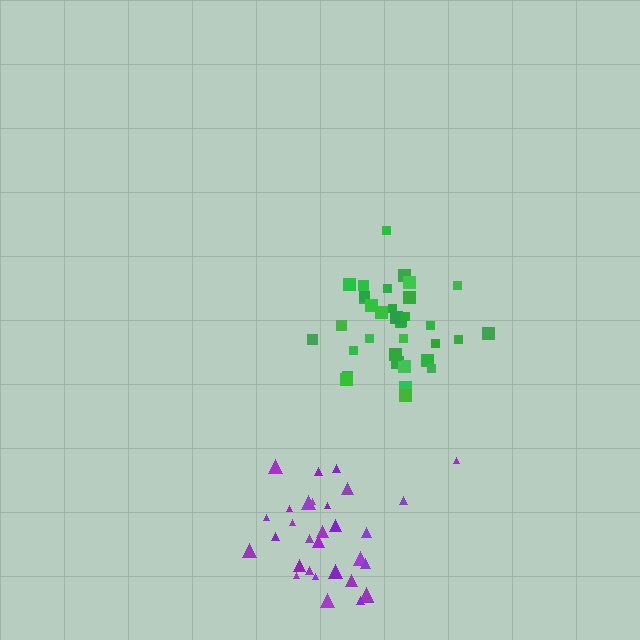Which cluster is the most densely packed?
Green.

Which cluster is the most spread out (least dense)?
Purple.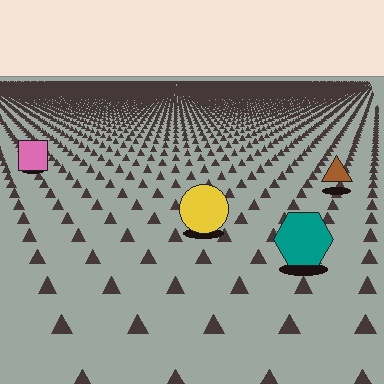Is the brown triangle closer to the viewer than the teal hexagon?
No. The teal hexagon is closer — you can tell from the texture gradient: the ground texture is coarser near it.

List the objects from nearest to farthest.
From nearest to farthest: the teal hexagon, the yellow circle, the brown triangle, the pink square.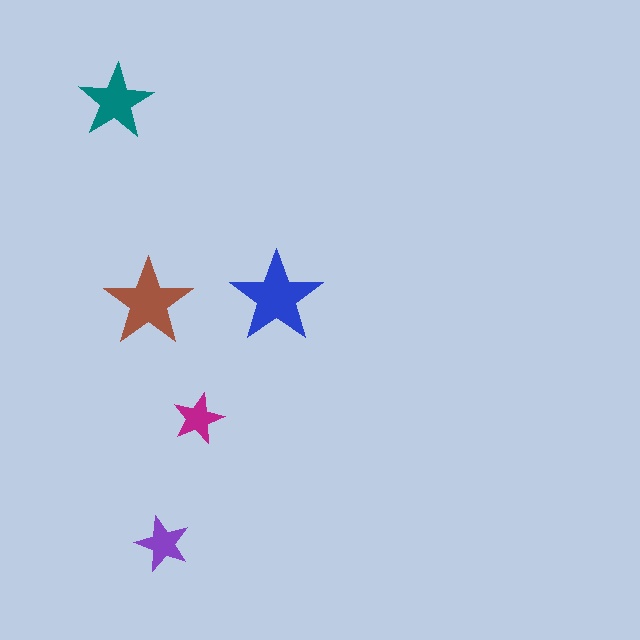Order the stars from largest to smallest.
the blue one, the brown one, the teal one, the purple one, the magenta one.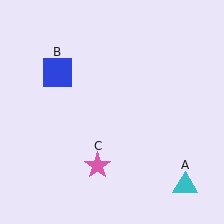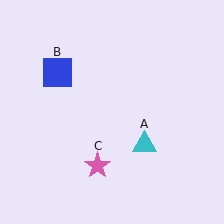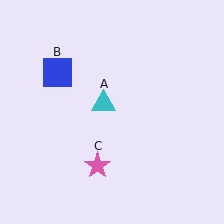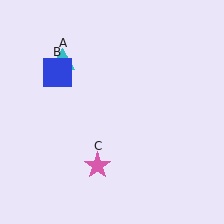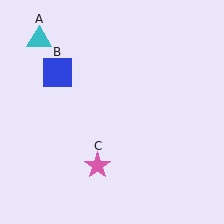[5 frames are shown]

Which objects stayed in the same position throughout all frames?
Blue square (object B) and pink star (object C) remained stationary.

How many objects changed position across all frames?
1 object changed position: cyan triangle (object A).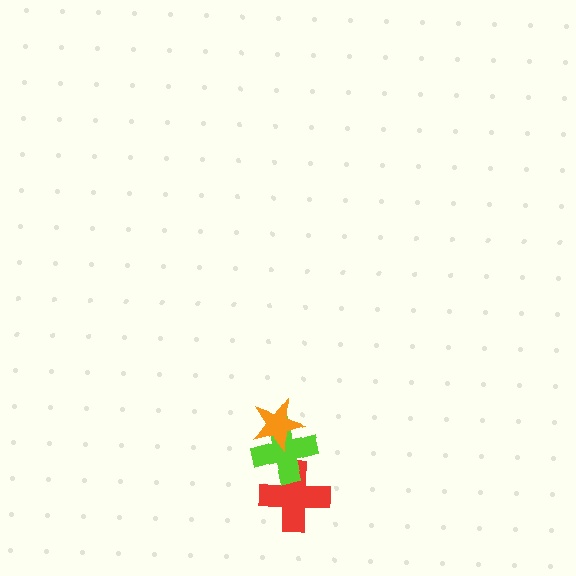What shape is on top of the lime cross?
The orange star is on top of the lime cross.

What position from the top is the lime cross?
The lime cross is 2nd from the top.